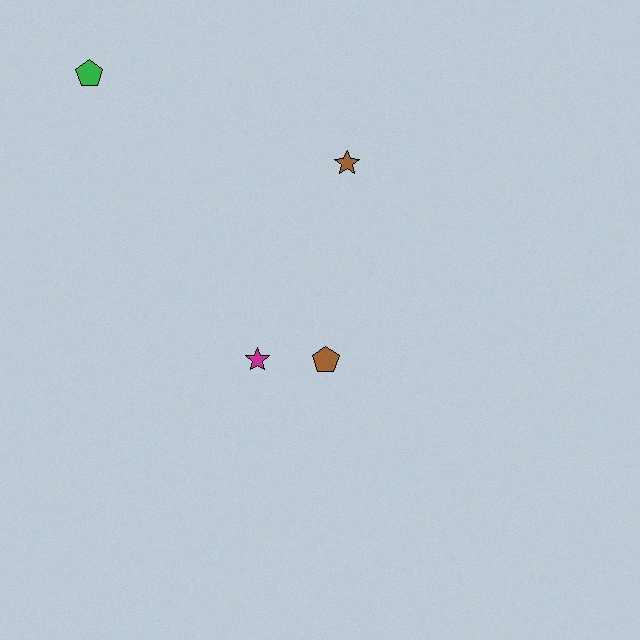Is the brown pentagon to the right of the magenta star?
Yes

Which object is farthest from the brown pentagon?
The green pentagon is farthest from the brown pentagon.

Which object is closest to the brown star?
The brown pentagon is closest to the brown star.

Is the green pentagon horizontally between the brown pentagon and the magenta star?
No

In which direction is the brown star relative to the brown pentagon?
The brown star is above the brown pentagon.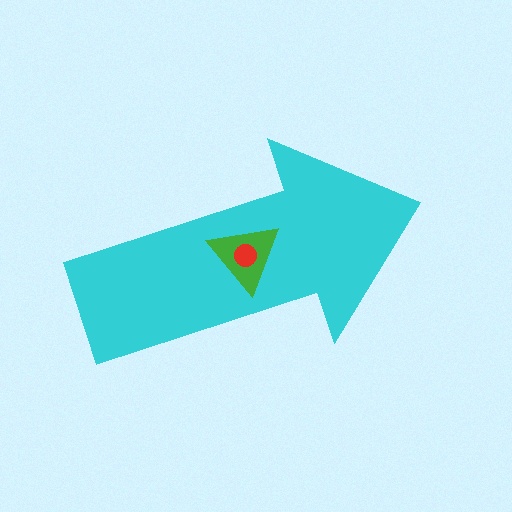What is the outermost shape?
The cyan arrow.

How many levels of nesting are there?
3.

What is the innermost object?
The red circle.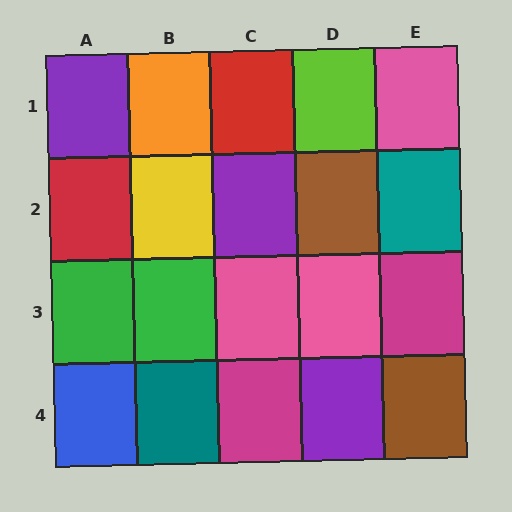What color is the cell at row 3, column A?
Green.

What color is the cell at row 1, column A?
Purple.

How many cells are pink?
3 cells are pink.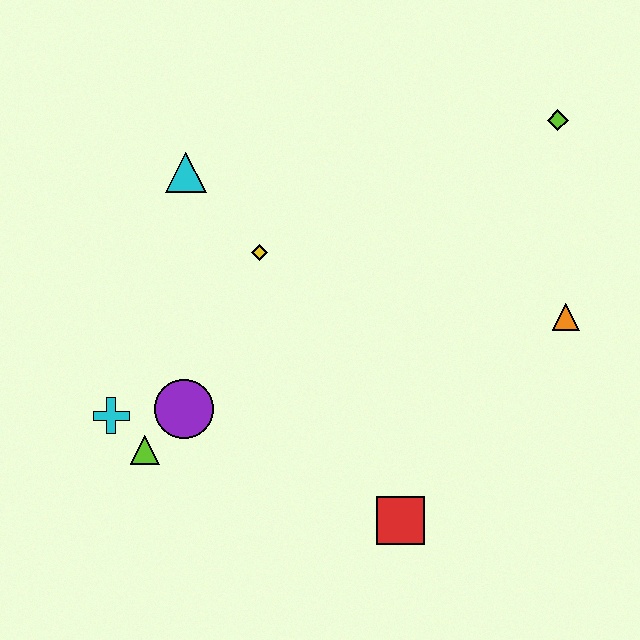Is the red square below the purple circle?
Yes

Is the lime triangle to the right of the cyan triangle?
No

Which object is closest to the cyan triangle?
The yellow diamond is closest to the cyan triangle.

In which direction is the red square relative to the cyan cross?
The red square is to the right of the cyan cross.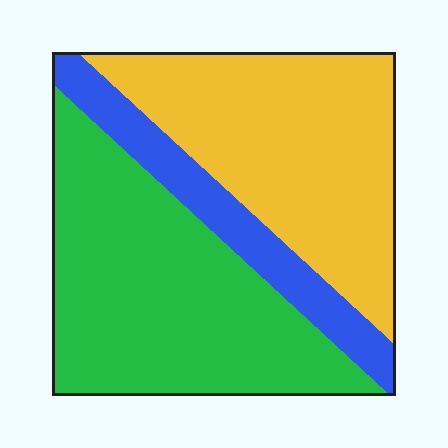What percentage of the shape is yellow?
Yellow covers roughly 40% of the shape.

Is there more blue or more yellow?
Yellow.